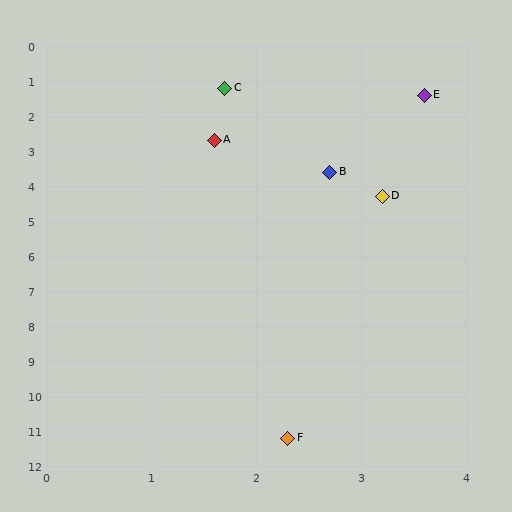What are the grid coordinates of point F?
Point F is at approximately (2.3, 11.2).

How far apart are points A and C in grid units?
Points A and C are about 1.5 grid units apart.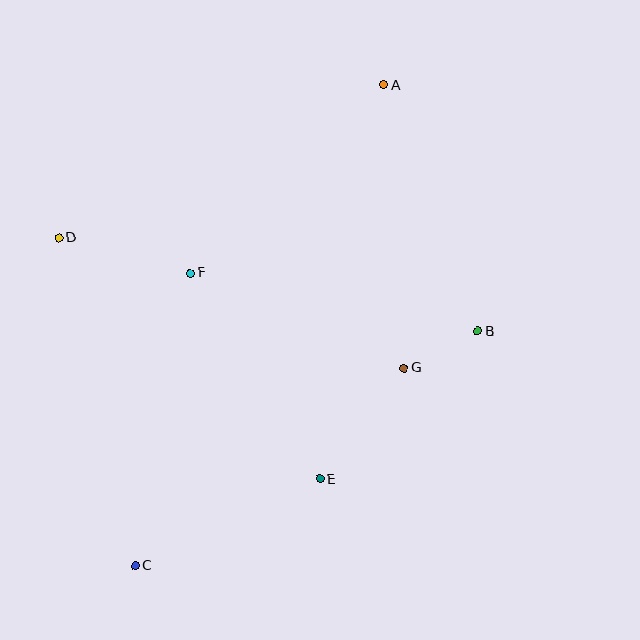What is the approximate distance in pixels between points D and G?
The distance between D and G is approximately 369 pixels.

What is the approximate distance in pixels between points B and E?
The distance between B and E is approximately 216 pixels.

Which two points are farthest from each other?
Points A and C are farthest from each other.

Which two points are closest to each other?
Points B and G are closest to each other.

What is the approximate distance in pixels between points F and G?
The distance between F and G is approximately 234 pixels.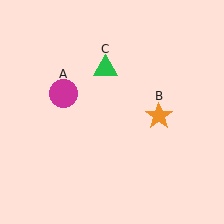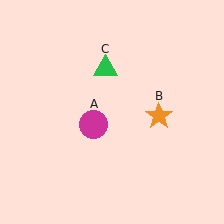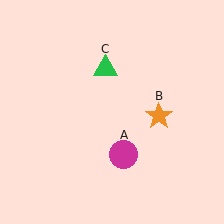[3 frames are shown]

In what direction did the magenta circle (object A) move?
The magenta circle (object A) moved down and to the right.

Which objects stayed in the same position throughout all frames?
Orange star (object B) and green triangle (object C) remained stationary.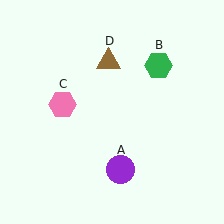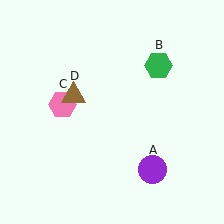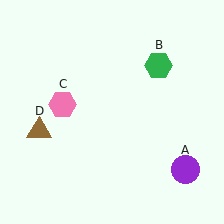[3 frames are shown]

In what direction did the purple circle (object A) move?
The purple circle (object A) moved right.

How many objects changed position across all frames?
2 objects changed position: purple circle (object A), brown triangle (object D).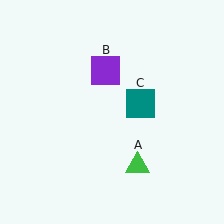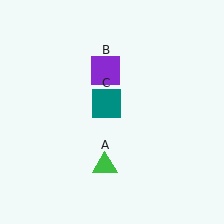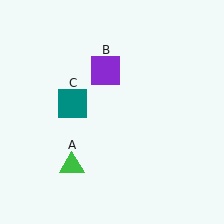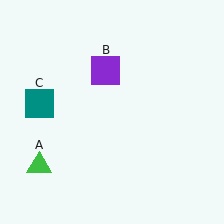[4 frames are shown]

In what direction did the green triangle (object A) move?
The green triangle (object A) moved left.